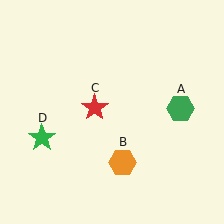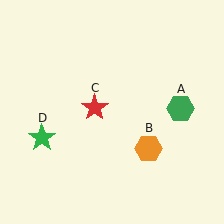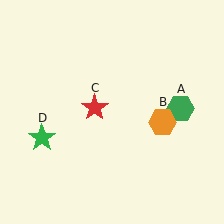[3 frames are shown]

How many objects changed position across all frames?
1 object changed position: orange hexagon (object B).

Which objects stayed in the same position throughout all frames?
Green hexagon (object A) and red star (object C) and green star (object D) remained stationary.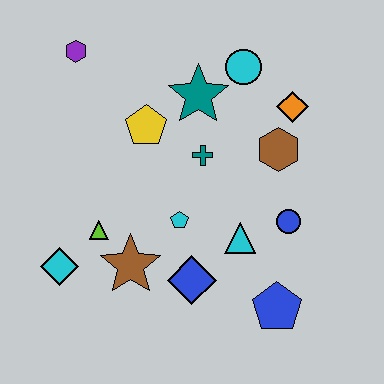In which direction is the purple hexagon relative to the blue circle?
The purple hexagon is to the left of the blue circle.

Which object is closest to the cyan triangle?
The blue circle is closest to the cyan triangle.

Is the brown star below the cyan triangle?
Yes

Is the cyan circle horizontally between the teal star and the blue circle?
Yes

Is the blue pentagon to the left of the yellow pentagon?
No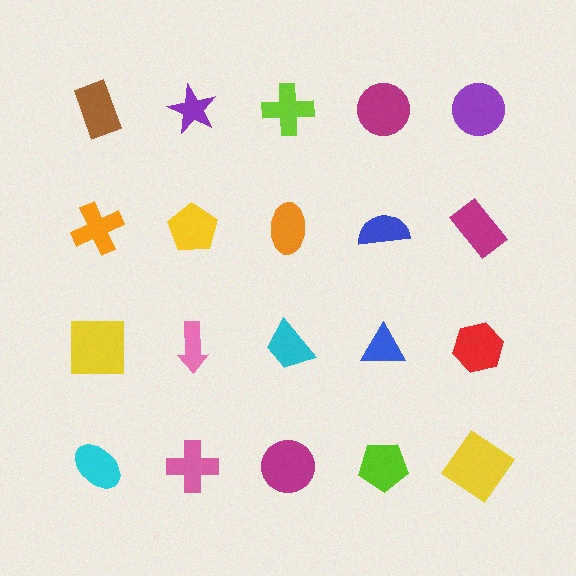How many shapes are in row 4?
5 shapes.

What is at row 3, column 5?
A red hexagon.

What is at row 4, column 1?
A cyan ellipse.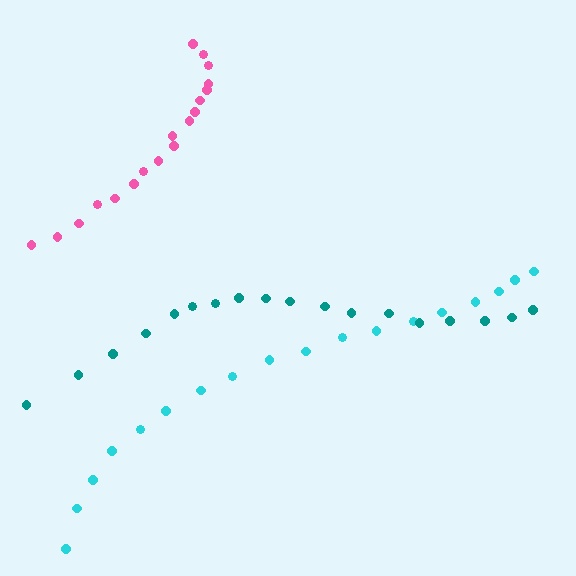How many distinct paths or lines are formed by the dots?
There are 3 distinct paths.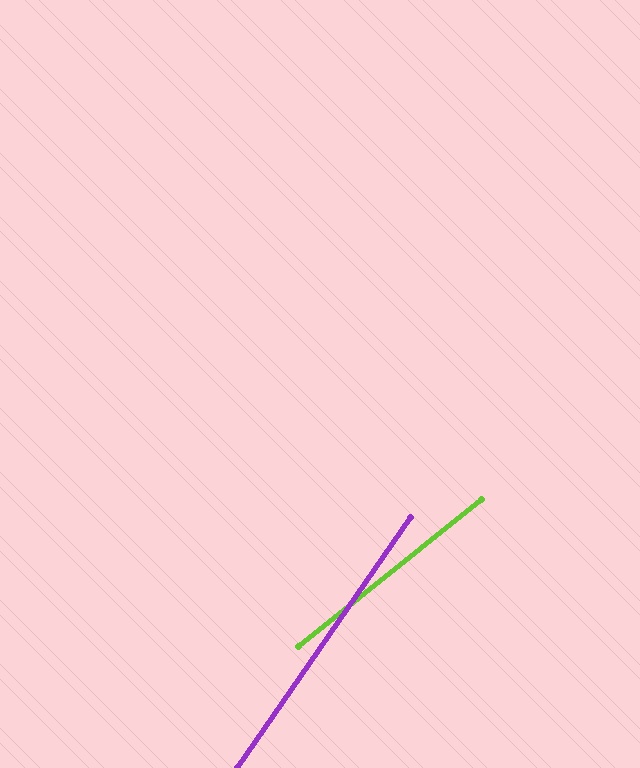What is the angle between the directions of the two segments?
Approximately 17 degrees.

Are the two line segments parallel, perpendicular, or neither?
Neither parallel nor perpendicular — they differ by about 17°.